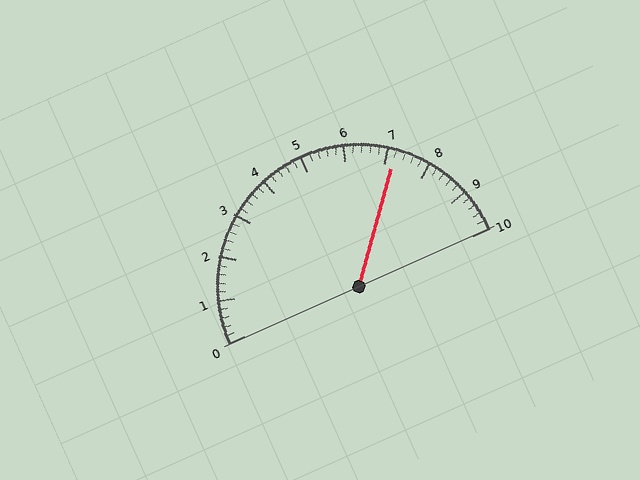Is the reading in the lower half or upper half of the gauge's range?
The reading is in the upper half of the range (0 to 10).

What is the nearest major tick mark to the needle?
The nearest major tick mark is 7.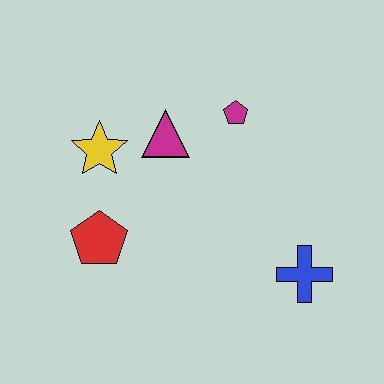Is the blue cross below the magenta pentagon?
Yes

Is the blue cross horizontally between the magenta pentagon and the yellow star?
No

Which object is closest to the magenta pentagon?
The magenta triangle is closest to the magenta pentagon.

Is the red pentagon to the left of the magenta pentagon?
Yes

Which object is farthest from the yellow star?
The blue cross is farthest from the yellow star.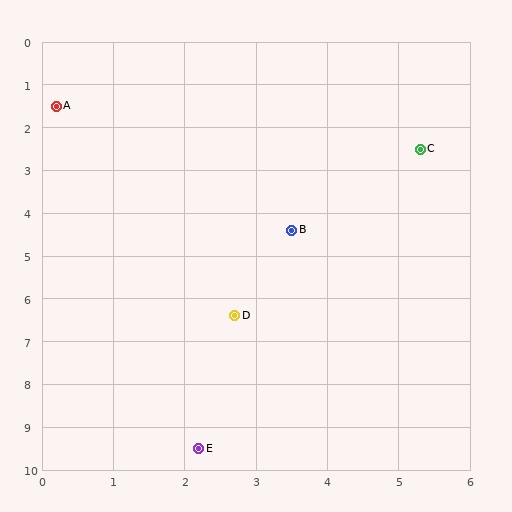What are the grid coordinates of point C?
Point C is at approximately (5.3, 2.5).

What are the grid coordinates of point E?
Point E is at approximately (2.2, 9.5).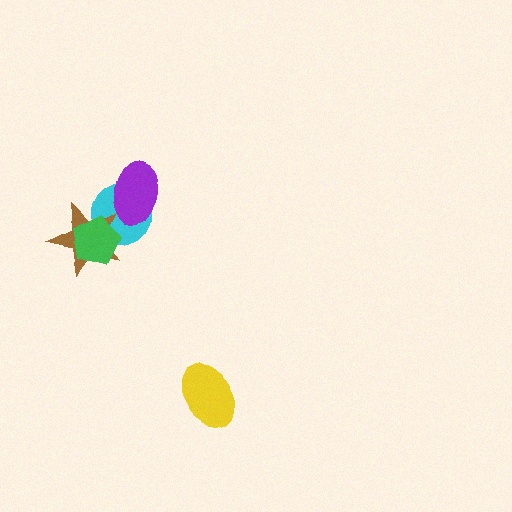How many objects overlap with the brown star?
2 objects overlap with the brown star.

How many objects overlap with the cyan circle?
3 objects overlap with the cyan circle.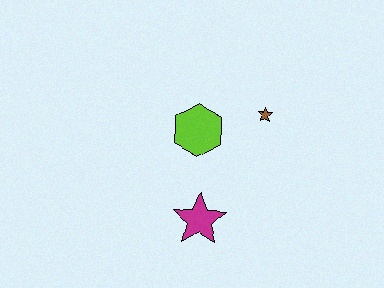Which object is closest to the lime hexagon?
The brown star is closest to the lime hexagon.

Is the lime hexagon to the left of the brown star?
Yes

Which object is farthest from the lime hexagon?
The magenta star is farthest from the lime hexagon.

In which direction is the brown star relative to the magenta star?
The brown star is above the magenta star.